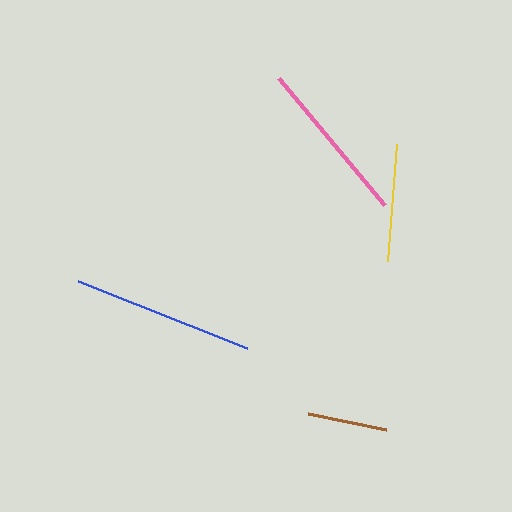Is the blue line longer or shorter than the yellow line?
The blue line is longer than the yellow line.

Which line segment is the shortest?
The brown line is the shortest at approximately 80 pixels.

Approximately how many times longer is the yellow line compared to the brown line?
The yellow line is approximately 1.5 times the length of the brown line.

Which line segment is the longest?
The blue line is the longest at approximately 182 pixels.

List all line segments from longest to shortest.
From longest to shortest: blue, pink, yellow, brown.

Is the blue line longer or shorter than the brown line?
The blue line is longer than the brown line.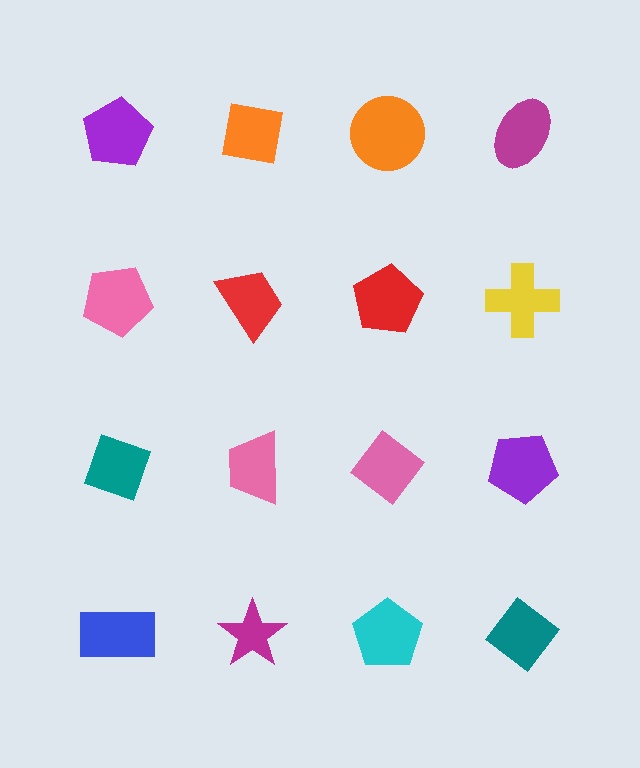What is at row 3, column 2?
A pink trapezoid.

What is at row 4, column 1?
A blue rectangle.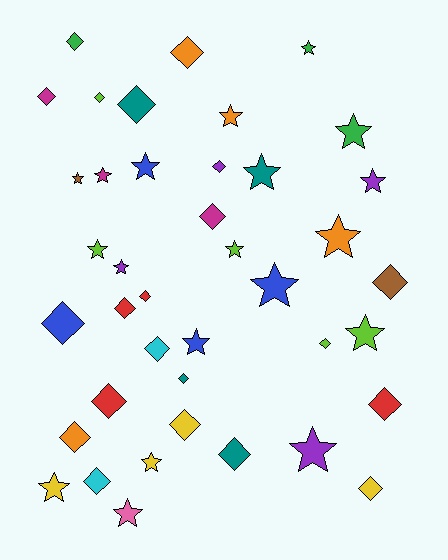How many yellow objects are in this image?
There are 4 yellow objects.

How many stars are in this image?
There are 19 stars.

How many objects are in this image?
There are 40 objects.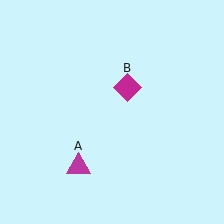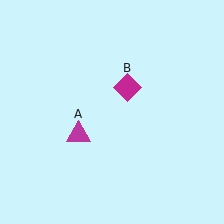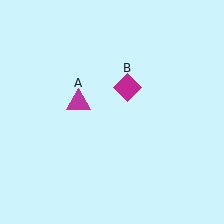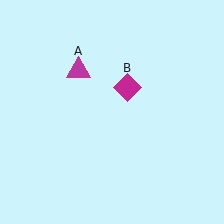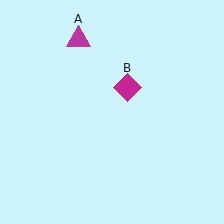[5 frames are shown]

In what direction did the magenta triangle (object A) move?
The magenta triangle (object A) moved up.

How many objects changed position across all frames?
1 object changed position: magenta triangle (object A).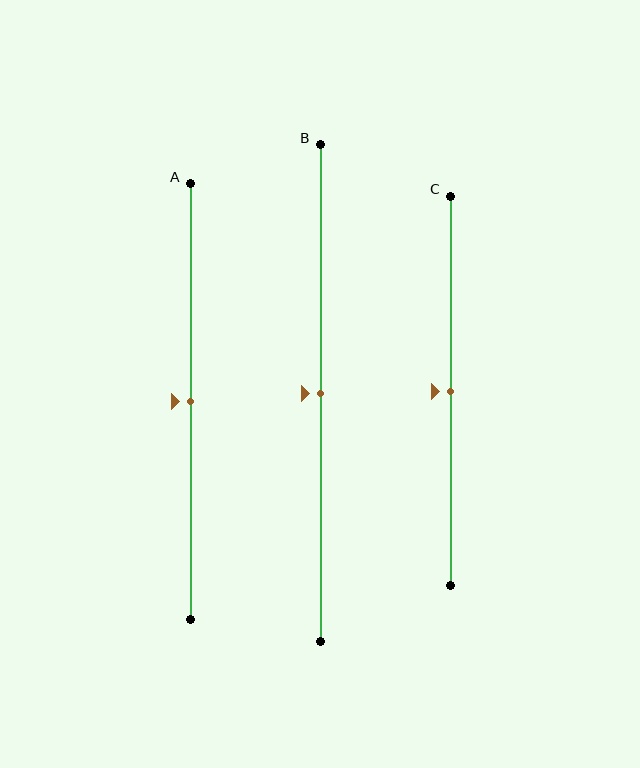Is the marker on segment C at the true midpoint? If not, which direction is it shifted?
Yes, the marker on segment C is at the true midpoint.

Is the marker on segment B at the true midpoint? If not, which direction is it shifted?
Yes, the marker on segment B is at the true midpoint.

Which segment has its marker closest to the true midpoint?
Segment A has its marker closest to the true midpoint.